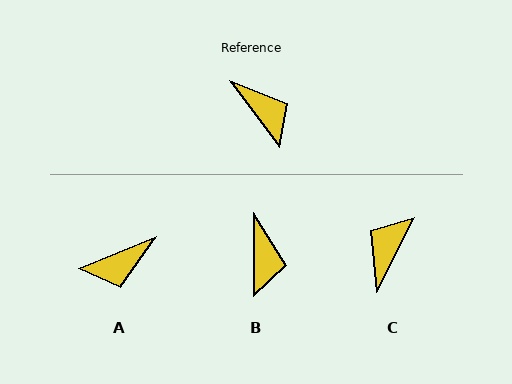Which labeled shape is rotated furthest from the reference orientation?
C, about 116 degrees away.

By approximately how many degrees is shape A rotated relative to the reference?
Approximately 104 degrees clockwise.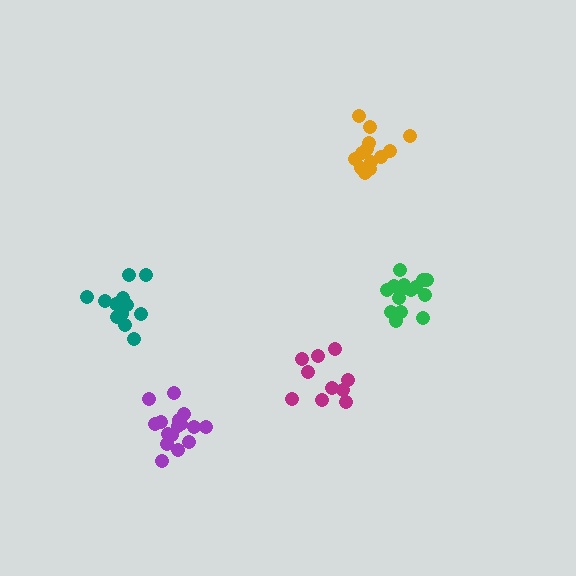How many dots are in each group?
Group 1: 13 dots, Group 2: 12 dots, Group 3: 10 dots, Group 4: 16 dots, Group 5: 15 dots (66 total).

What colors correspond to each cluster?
The clusters are colored: orange, teal, magenta, purple, green.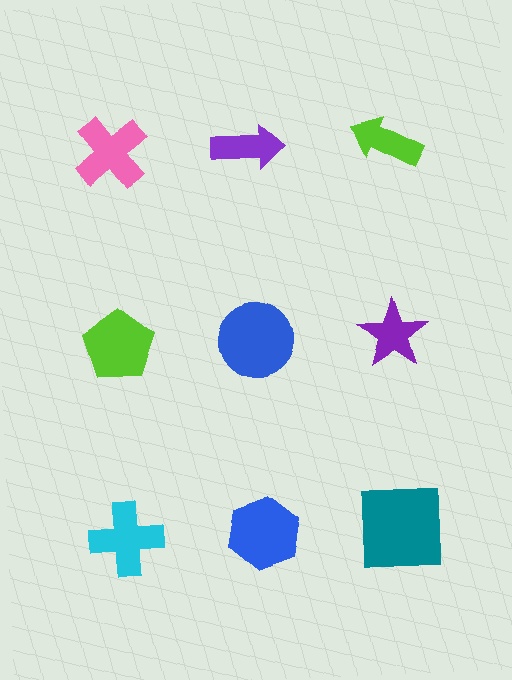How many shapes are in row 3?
3 shapes.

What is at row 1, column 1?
A pink cross.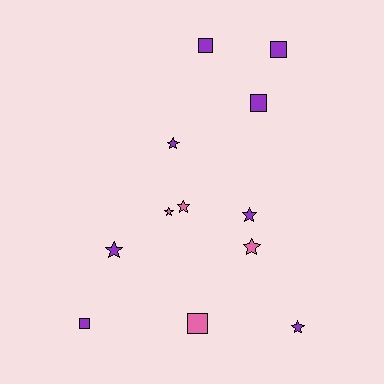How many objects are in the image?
There are 12 objects.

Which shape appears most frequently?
Star, with 7 objects.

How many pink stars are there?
There are 3 pink stars.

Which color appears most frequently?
Purple, with 8 objects.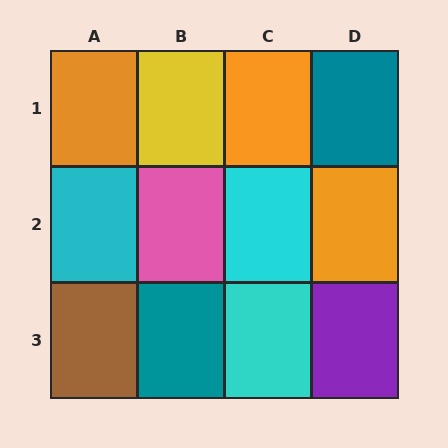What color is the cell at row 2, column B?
Pink.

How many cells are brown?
1 cell is brown.